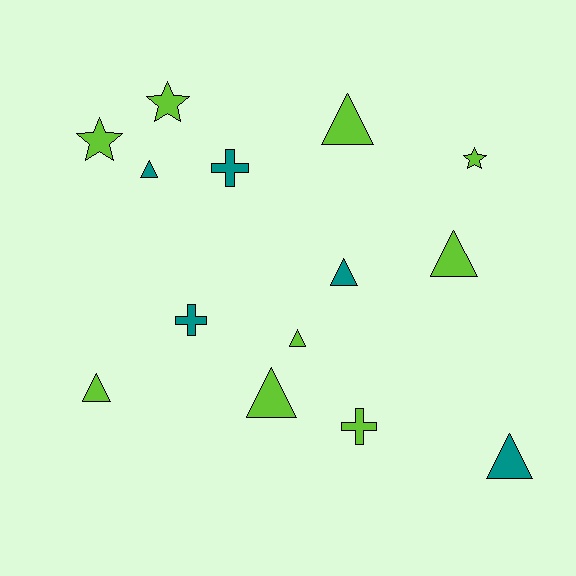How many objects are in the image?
There are 14 objects.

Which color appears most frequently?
Lime, with 9 objects.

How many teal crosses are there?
There are 2 teal crosses.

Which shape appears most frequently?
Triangle, with 8 objects.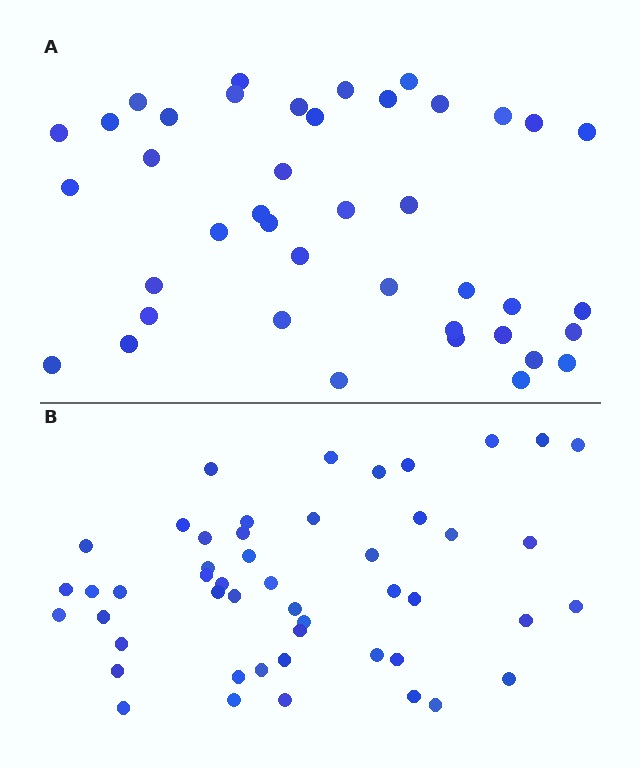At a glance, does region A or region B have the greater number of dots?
Region B (the bottom region) has more dots.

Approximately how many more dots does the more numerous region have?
Region B has roughly 8 or so more dots than region A.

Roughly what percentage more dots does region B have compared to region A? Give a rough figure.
About 20% more.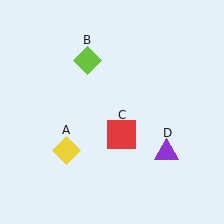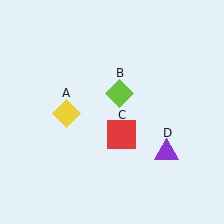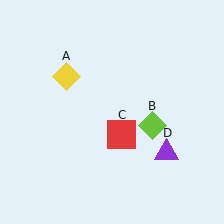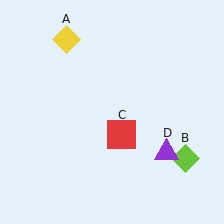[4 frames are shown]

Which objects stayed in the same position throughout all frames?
Red square (object C) and purple triangle (object D) remained stationary.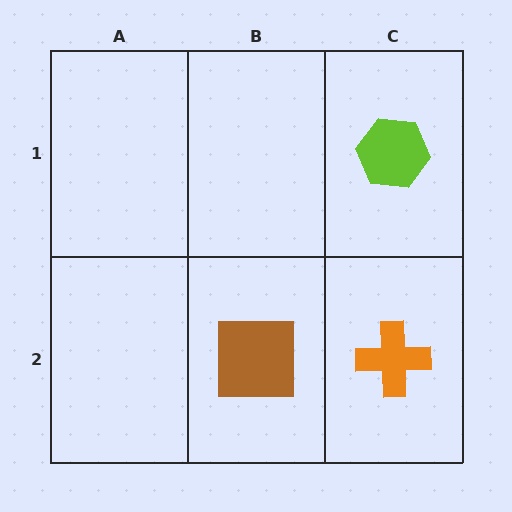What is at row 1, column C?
A lime hexagon.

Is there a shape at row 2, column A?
No, that cell is empty.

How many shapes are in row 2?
2 shapes.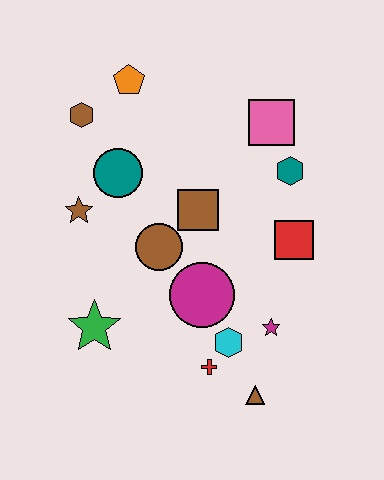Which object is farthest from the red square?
The brown hexagon is farthest from the red square.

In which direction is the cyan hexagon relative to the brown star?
The cyan hexagon is to the right of the brown star.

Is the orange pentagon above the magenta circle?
Yes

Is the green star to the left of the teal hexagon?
Yes